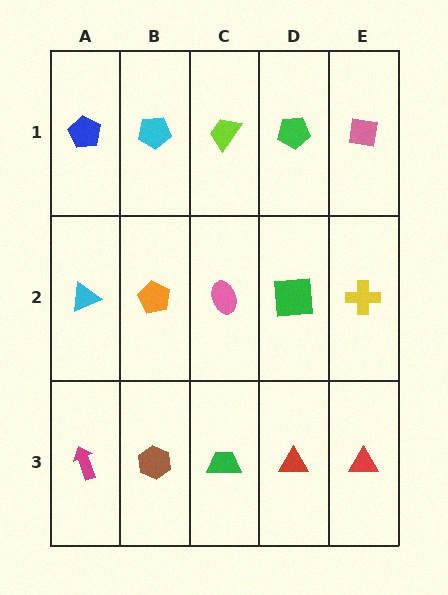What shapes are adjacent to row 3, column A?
A cyan triangle (row 2, column A), a brown hexagon (row 3, column B).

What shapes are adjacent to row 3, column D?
A green square (row 2, column D), a green trapezoid (row 3, column C), a red triangle (row 3, column E).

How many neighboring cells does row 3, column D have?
3.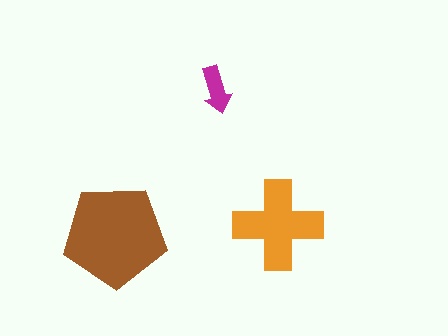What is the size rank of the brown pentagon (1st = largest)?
1st.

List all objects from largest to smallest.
The brown pentagon, the orange cross, the magenta arrow.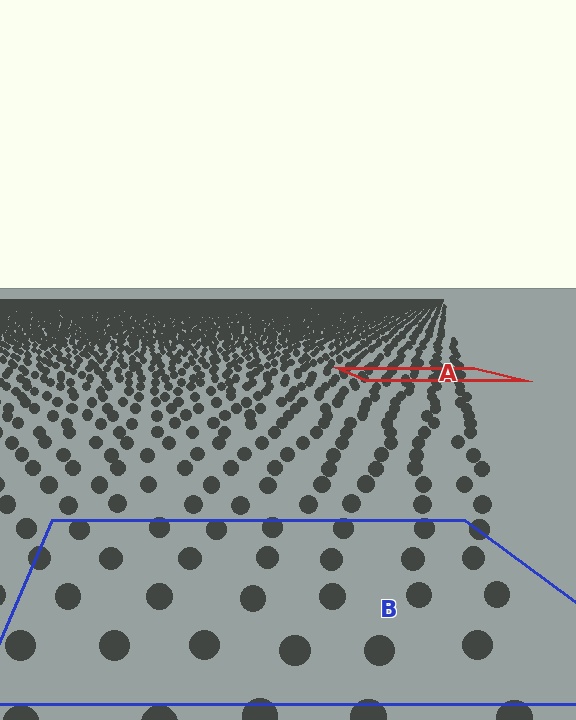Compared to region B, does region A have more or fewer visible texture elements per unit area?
Region A has more texture elements per unit area — they are packed more densely because it is farther away.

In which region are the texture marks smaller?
The texture marks are smaller in region A, because it is farther away.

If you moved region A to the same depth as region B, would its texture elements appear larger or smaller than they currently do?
They would appear larger. At a closer depth, the same texture elements are projected at a bigger on-screen size.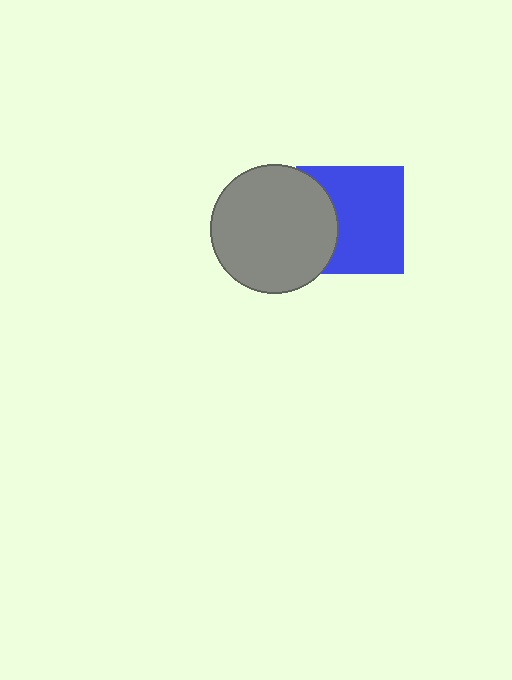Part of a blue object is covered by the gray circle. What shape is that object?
It is a square.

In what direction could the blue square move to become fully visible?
The blue square could move right. That would shift it out from behind the gray circle entirely.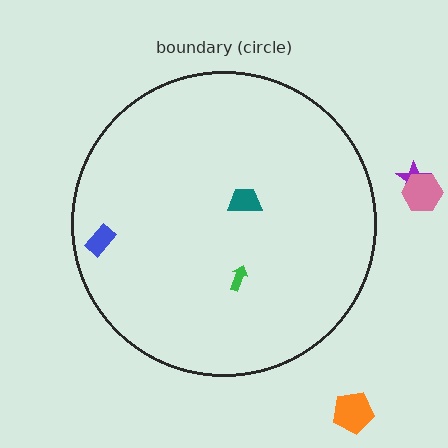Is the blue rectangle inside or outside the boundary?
Inside.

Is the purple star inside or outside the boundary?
Outside.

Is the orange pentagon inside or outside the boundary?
Outside.